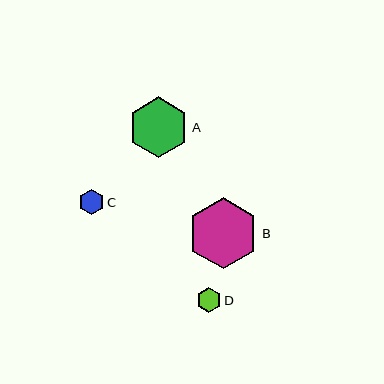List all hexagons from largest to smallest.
From largest to smallest: B, A, C, D.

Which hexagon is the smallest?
Hexagon D is the smallest with a size of approximately 25 pixels.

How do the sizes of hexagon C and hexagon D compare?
Hexagon C and hexagon D are approximately the same size.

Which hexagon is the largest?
Hexagon B is the largest with a size of approximately 71 pixels.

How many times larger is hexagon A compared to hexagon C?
Hexagon A is approximately 2.4 times the size of hexagon C.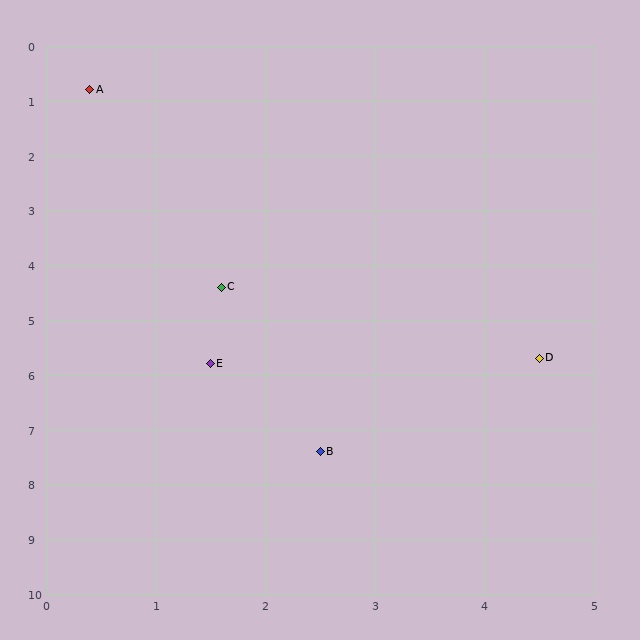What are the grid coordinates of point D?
Point D is at approximately (4.5, 5.7).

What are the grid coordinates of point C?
Point C is at approximately (1.6, 4.4).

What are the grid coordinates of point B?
Point B is at approximately (2.5, 7.4).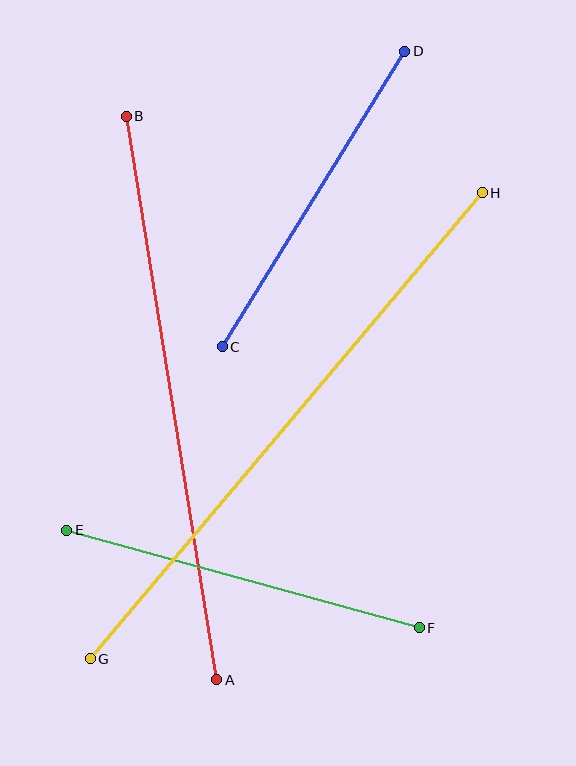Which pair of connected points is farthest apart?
Points G and H are farthest apart.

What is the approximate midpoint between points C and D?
The midpoint is at approximately (313, 199) pixels.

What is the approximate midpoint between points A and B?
The midpoint is at approximately (171, 398) pixels.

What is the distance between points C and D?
The distance is approximately 347 pixels.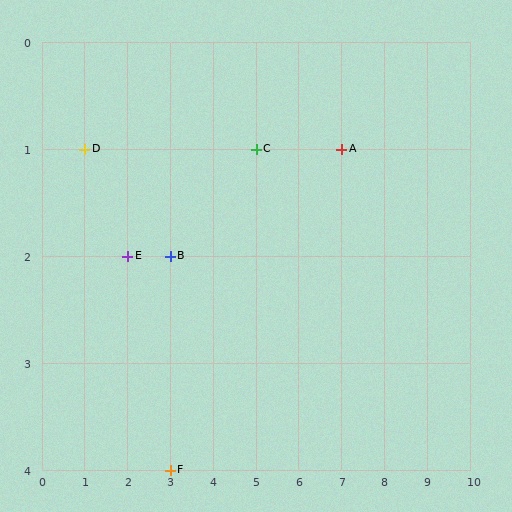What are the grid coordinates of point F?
Point F is at grid coordinates (3, 4).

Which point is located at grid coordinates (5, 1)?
Point C is at (5, 1).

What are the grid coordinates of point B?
Point B is at grid coordinates (3, 2).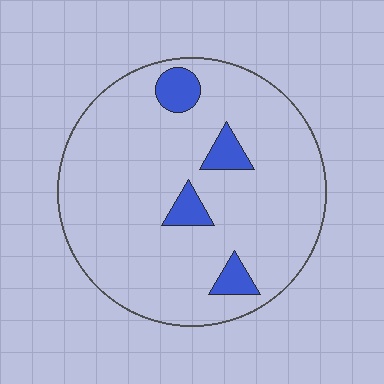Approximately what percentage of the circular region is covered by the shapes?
Approximately 10%.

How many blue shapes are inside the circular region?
4.